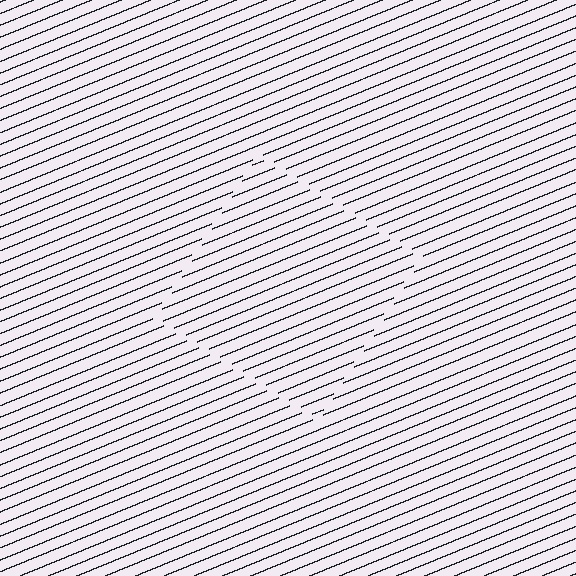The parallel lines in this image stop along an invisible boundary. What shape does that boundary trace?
An illusory square. The interior of the shape contains the same grating, shifted by half a period — the contour is defined by the phase discontinuity where line-ends from the inner and outer gratings abut.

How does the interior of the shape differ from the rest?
The interior of the shape contains the same grating, shifted by half a period — the contour is defined by the phase discontinuity where line-ends from the inner and outer gratings abut.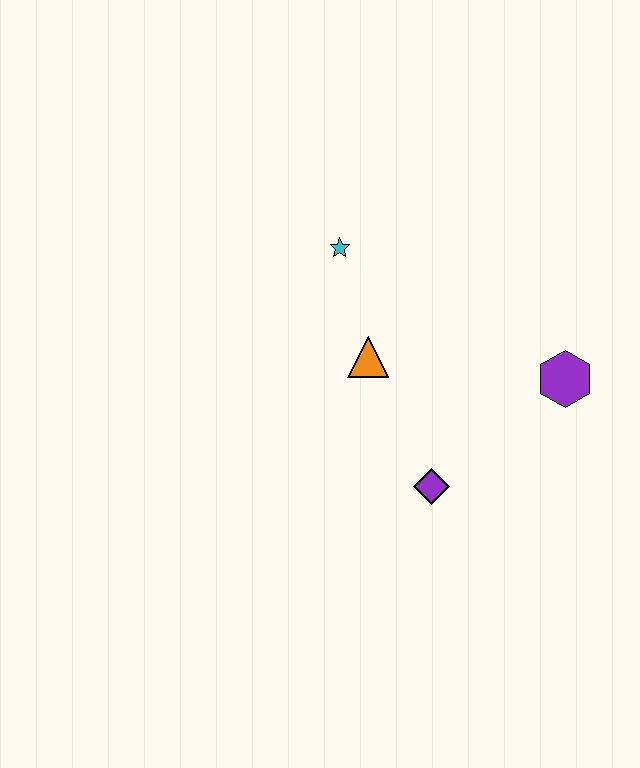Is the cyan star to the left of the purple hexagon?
Yes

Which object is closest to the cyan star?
The orange triangle is closest to the cyan star.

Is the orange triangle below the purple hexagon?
No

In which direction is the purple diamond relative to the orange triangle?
The purple diamond is below the orange triangle.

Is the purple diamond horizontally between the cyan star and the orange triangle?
No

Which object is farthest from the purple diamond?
The cyan star is farthest from the purple diamond.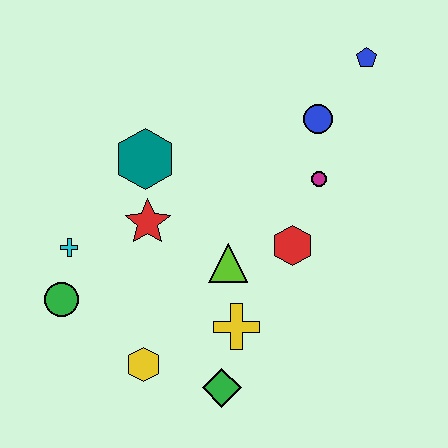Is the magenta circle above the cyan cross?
Yes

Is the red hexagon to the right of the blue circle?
No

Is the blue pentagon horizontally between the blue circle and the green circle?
No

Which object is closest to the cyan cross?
The green circle is closest to the cyan cross.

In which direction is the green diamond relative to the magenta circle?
The green diamond is below the magenta circle.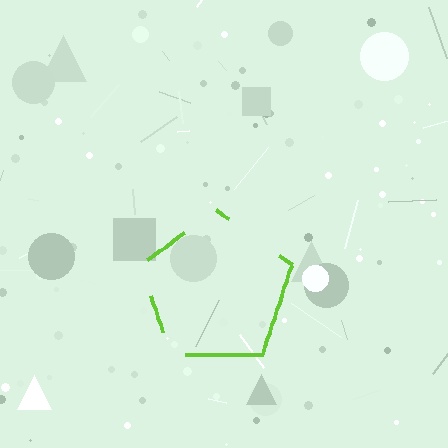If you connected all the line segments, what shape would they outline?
They would outline a pentagon.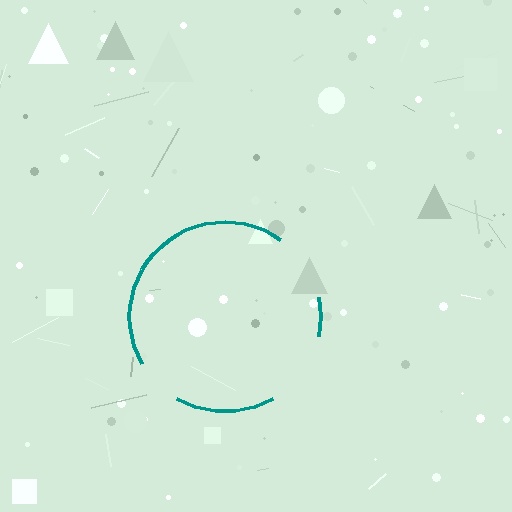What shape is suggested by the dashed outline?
The dashed outline suggests a circle.